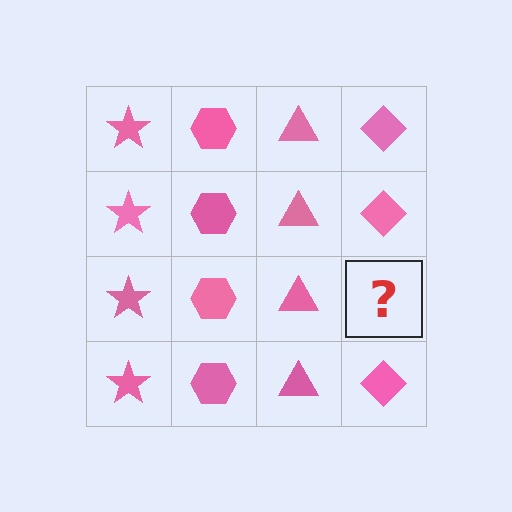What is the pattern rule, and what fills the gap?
The rule is that each column has a consistent shape. The gap should be filled with a pink diamond.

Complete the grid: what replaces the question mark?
The question mark should be replaced with a pink diamond.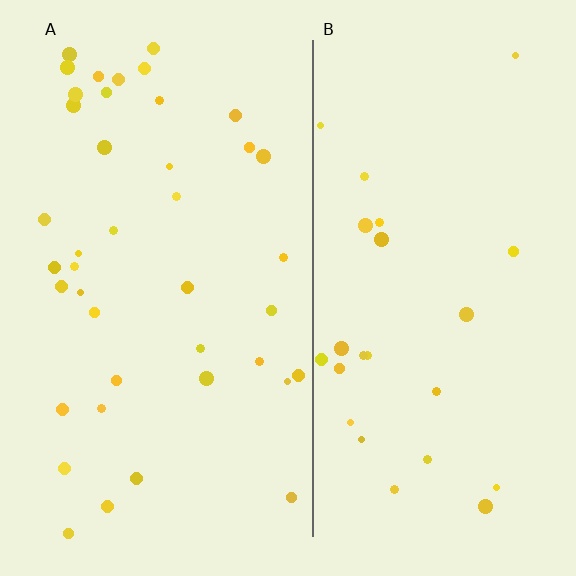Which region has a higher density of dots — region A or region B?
A (the left).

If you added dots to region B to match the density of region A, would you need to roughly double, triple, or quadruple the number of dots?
Approximately double.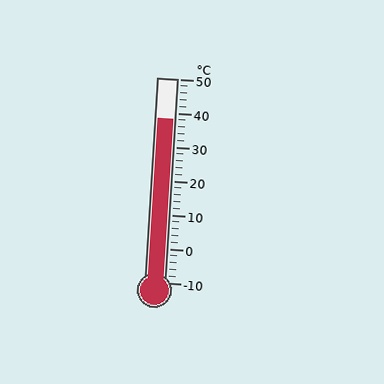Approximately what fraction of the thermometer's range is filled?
The thermometer is filled to approximately 80% of its range.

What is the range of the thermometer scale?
The thermometer scale ranges from -10°C to 50°C.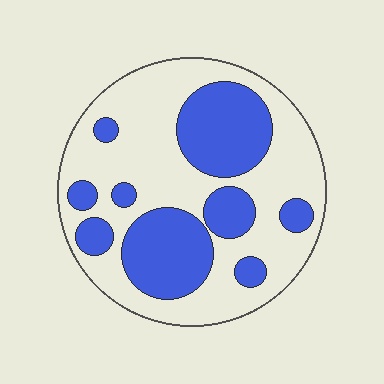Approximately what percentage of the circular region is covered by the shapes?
Approximately 35%.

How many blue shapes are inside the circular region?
9.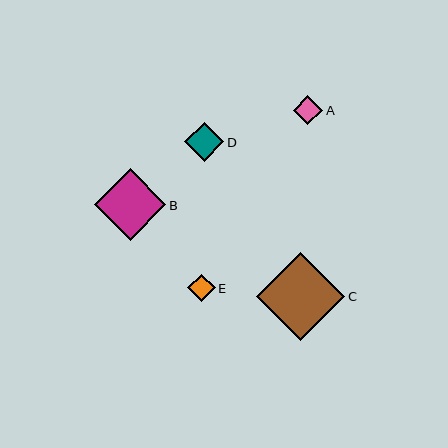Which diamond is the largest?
Diamond C is the largest with a size of approximately 88 pixels.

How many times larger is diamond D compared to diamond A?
Diamond D is approximately 1.3 times the size of diamond A.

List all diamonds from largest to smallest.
From largest to smallest: C, B, D, A, E.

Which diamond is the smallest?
Diamond E is the smallest with a size of approximately 27 pixels.